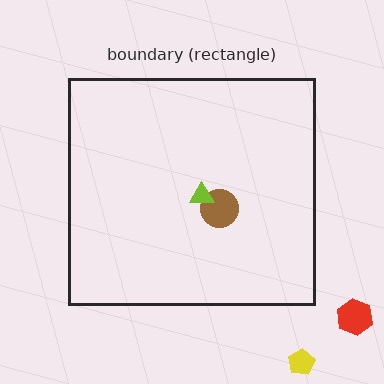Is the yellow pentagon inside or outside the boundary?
Outside.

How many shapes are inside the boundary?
2 inside, 2 outside.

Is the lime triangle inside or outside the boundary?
Inside.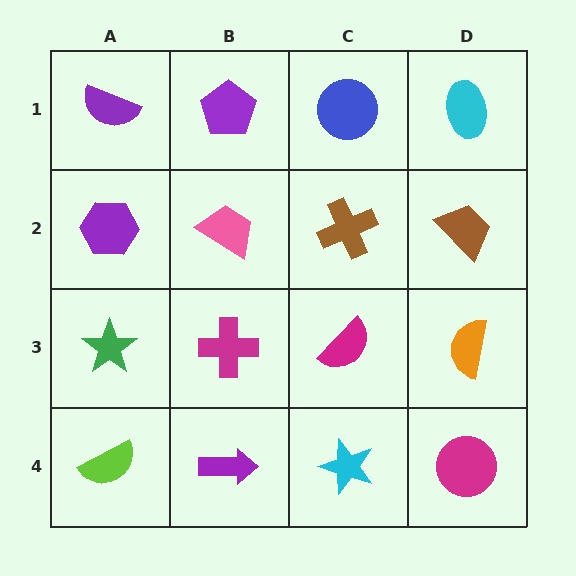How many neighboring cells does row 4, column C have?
3.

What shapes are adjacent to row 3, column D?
A brown trapezoid (row 2, column D), a magenta circle (row 4, column D), a magenta semicircle (row 3, column C).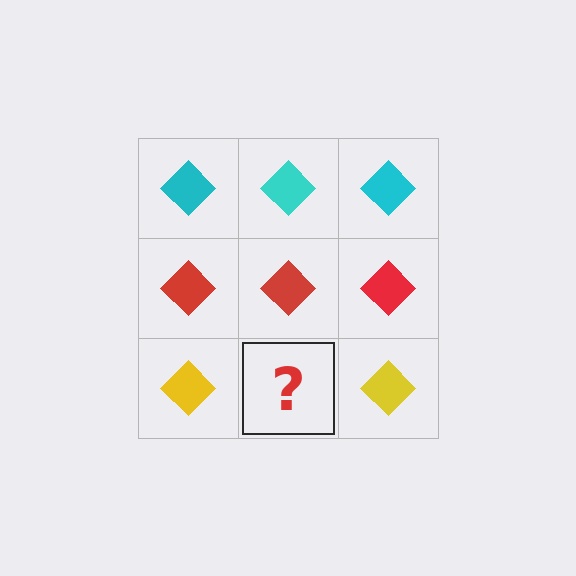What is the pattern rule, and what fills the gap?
The rule is that each row has a consistent color. The gap should be filled with a yellow diamond.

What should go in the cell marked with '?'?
The missing cell should contain a yellow diamond.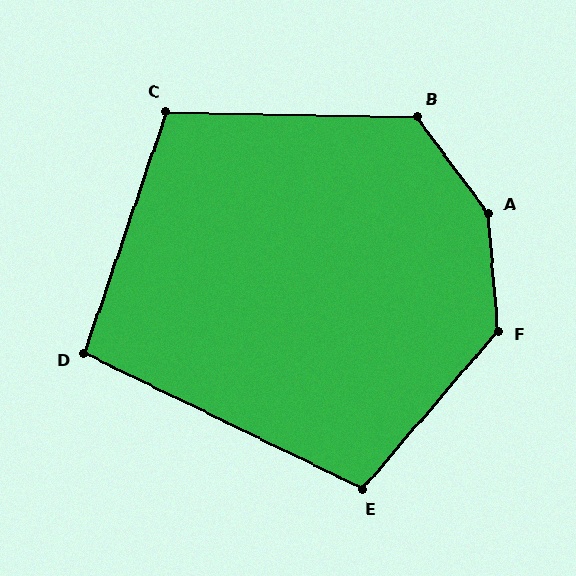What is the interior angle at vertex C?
Approximately 107 degrees (obtuse).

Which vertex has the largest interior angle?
A, at approximately 148 degrees.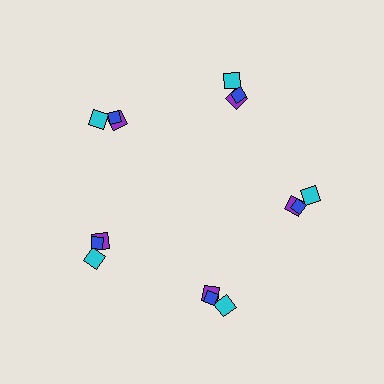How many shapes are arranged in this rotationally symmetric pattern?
There are 15 shapes, arranged in 5 groups of 3.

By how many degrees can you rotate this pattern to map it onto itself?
The pattern maps onto itself every 72 degrees of rotation.